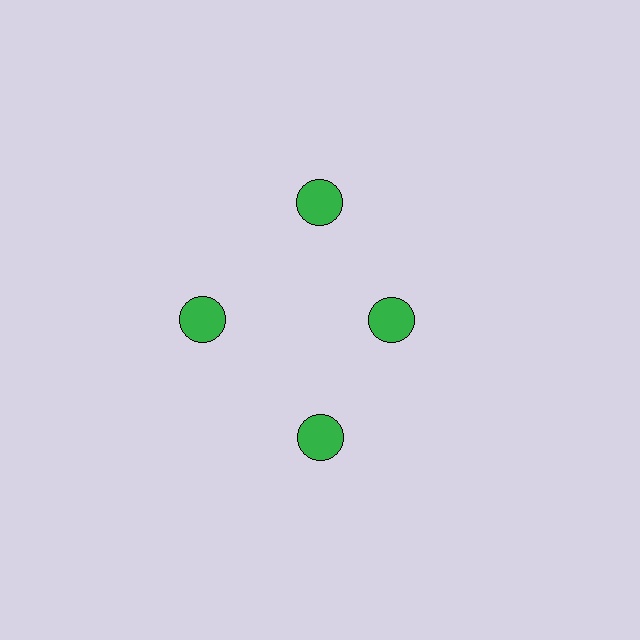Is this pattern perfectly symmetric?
No. The 4 green circles are arranged in a ring, but one element near the 3 o'clock position is pulled inward toward the center, breaking the 4-fold rotational symmetry.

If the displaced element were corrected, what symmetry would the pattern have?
It would have 4-fold rotational symmetry — the pattern would map onto itself every 90 degrees.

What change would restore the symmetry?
The symmetry would be restored by moving it outward, back onto the ring so that all 4 circles sit at equal angles and equal distance from the center.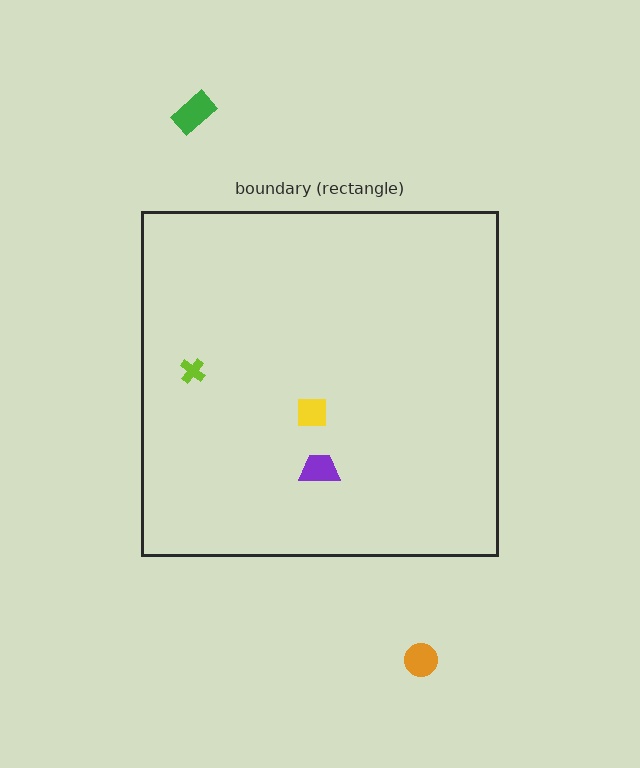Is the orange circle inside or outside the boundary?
Outside.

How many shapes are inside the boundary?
3 inside, 2 outside.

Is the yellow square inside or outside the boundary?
Inside.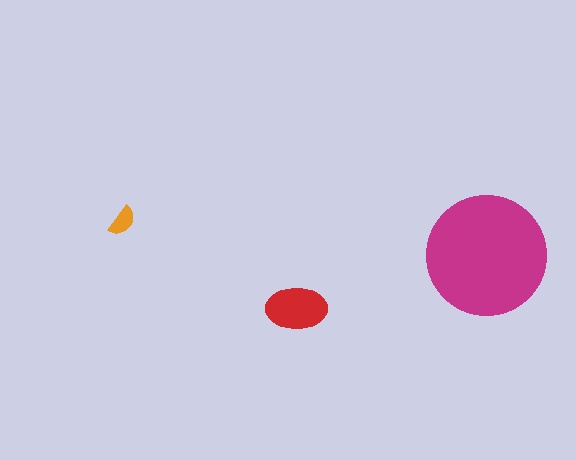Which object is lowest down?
The red ellipse is bottommost.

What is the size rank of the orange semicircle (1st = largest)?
3rd.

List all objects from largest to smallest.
The magenta circle, the red ellipse, the orange semicircle.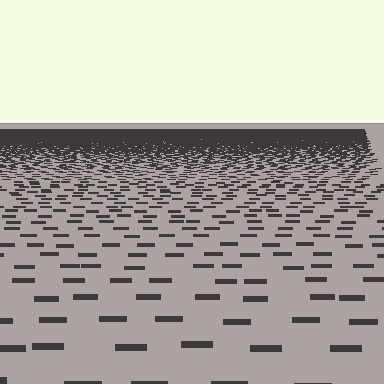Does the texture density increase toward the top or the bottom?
Density increases toward the top.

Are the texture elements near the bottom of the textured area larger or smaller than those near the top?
Larger. Near the bottom, elements are closer to the viewer and appear at a bigger on-screen size.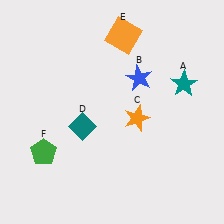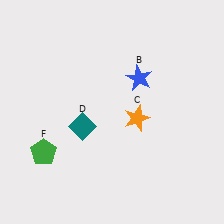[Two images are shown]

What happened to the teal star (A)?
The teal star (A) was removed in Image 2. It was in the top-right area of Image 1.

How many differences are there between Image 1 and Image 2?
There are 2 differences between the two images.